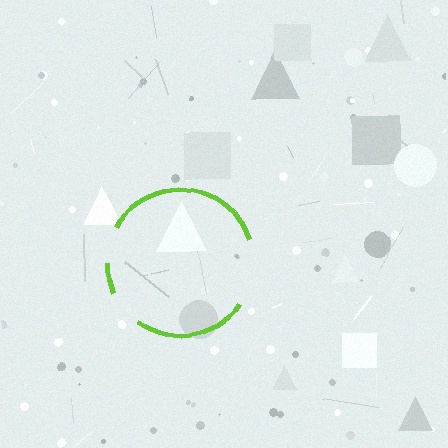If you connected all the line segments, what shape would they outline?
They would outline a circle.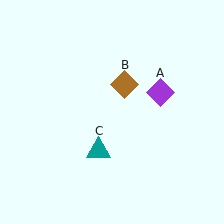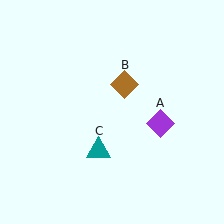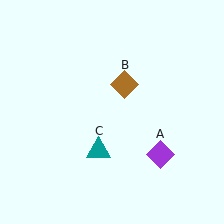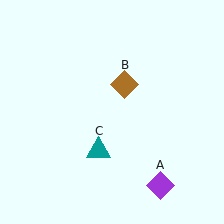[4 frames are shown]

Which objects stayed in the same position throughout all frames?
Brown diamond (object B) and teal triangle (object C) remained stationary.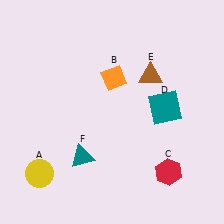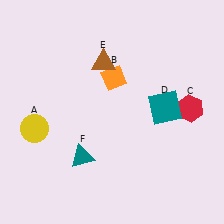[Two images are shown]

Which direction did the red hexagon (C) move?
The red hexagon (C) moved up.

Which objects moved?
The objects that moved are: the yellow circle (A), the red hexagon (C), the brown triangle (E).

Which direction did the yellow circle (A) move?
The yellow circle (A) moved up.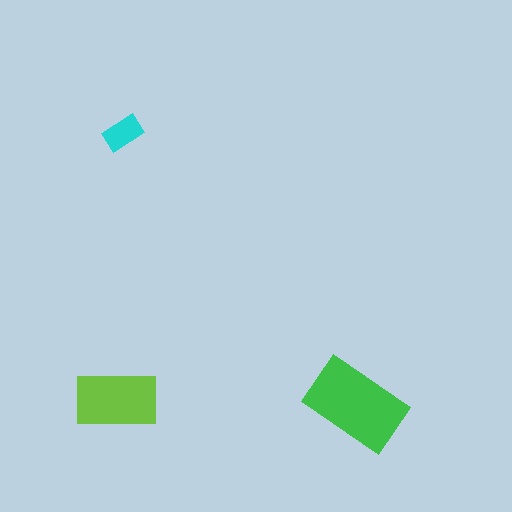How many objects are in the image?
There are 3 objects in the image.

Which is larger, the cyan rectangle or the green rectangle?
The green one.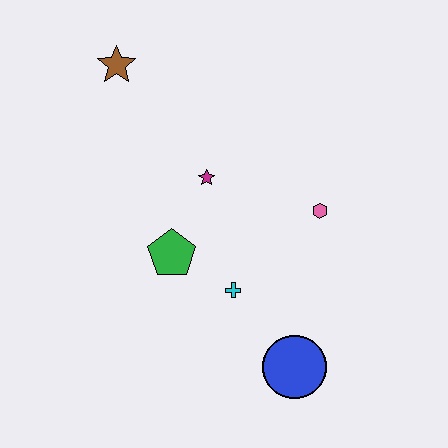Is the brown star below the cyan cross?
No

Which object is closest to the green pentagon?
The cyan cross is closest to the green pentagon.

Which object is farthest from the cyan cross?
The brown star is farthest from the cyan cross.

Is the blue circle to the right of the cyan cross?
Yes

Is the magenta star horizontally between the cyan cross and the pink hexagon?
No